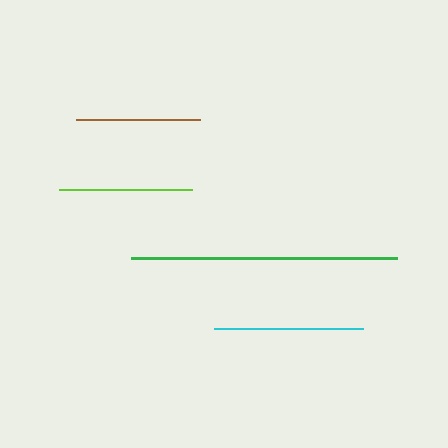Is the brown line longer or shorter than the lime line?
The lime line is longer than the brown line.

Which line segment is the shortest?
The brown line is the shortest at approximately 125 pixels.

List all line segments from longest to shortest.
From longest to shortest: green, cyan, lime, brown.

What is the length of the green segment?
The green segment is approximately 267 pixels long.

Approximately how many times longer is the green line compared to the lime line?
The green line is approximately 2.0 times the length of the lime line.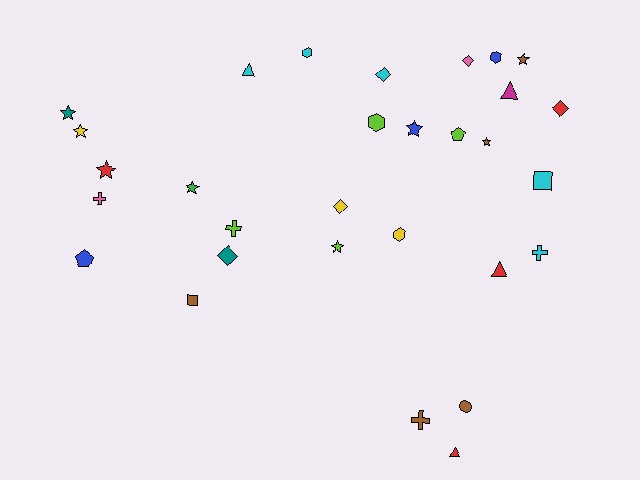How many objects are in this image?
There are 30 objects.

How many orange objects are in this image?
There are no orange objects.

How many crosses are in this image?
There are 4 crosses.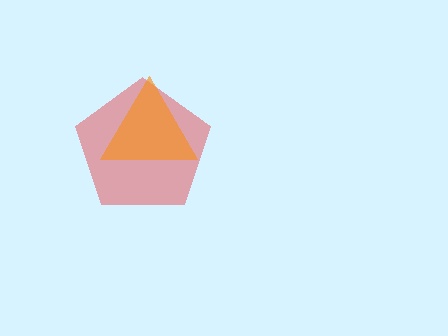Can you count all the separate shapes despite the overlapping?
Yes, there are 2 separate shapes.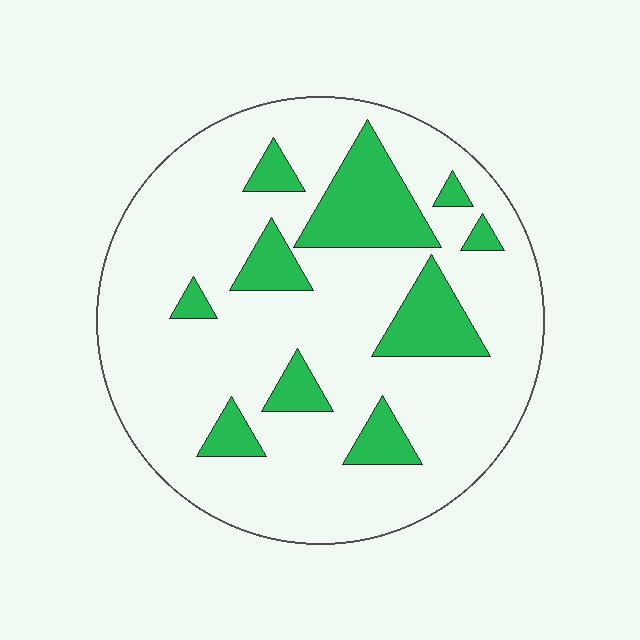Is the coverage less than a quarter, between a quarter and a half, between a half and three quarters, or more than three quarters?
Less than a quarter.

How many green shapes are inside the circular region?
10.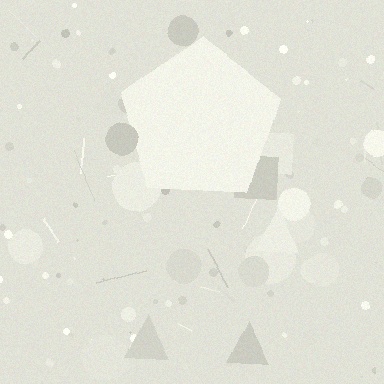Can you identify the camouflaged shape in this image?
The camouflaged shape is a pentagon.